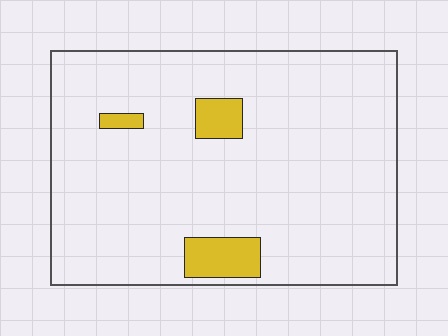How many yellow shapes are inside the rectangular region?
3.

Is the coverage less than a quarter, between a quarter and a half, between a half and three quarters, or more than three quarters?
Less than a quarter.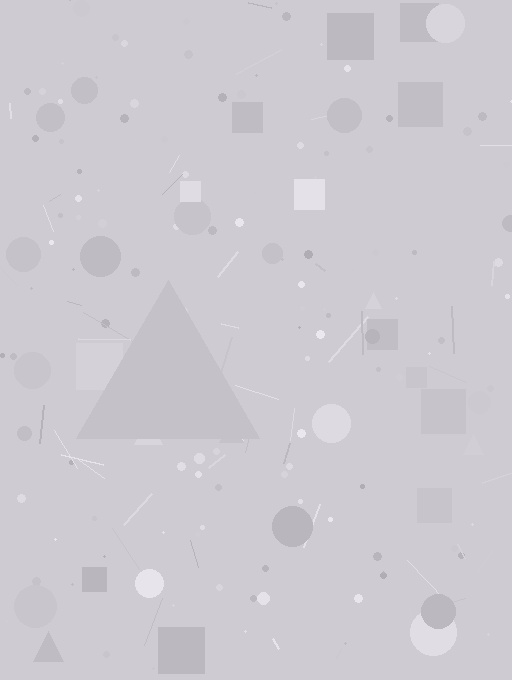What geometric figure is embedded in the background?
A triangle is embedded in the background.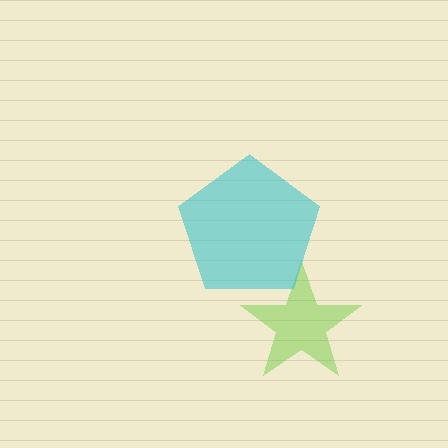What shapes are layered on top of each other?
The layered shapes are: a lime star, a cyan pentagon.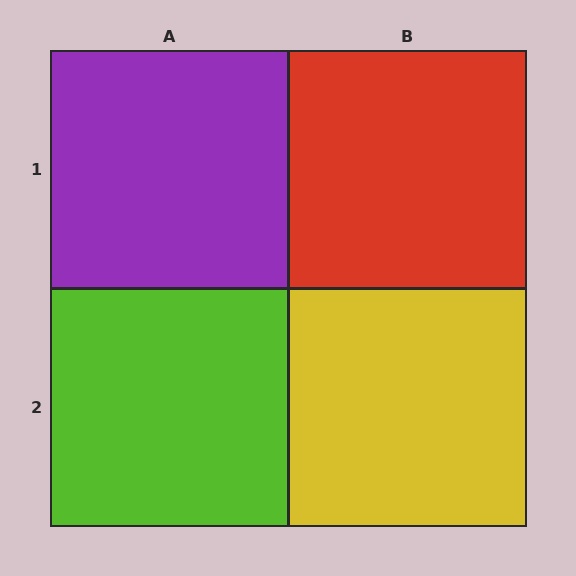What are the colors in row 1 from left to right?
Purple, red.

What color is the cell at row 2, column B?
Yellow.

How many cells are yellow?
1 cell is yellow.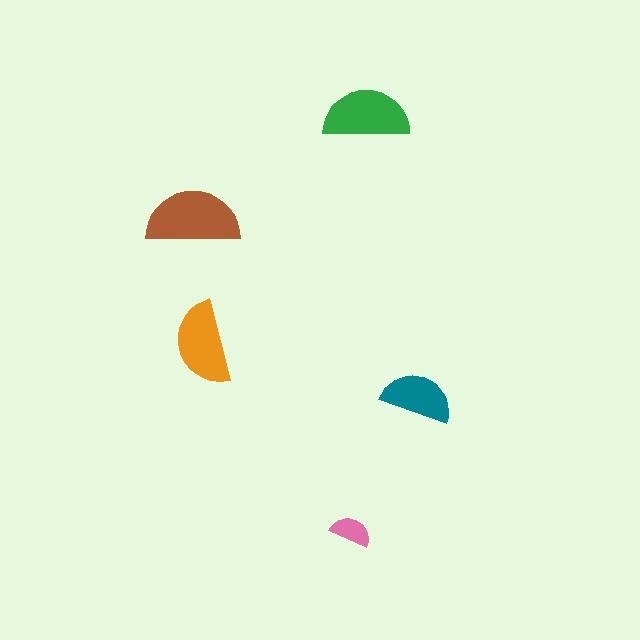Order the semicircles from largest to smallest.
the brown one, the green one, the orange one, the teal one, the pink one.